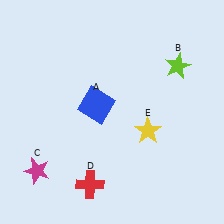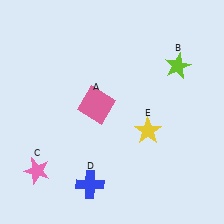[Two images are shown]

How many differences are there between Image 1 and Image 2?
There are 3 differences between the two images.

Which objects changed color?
A changed from blue to pink. C changed from magenta to pink. D changed from red to blue.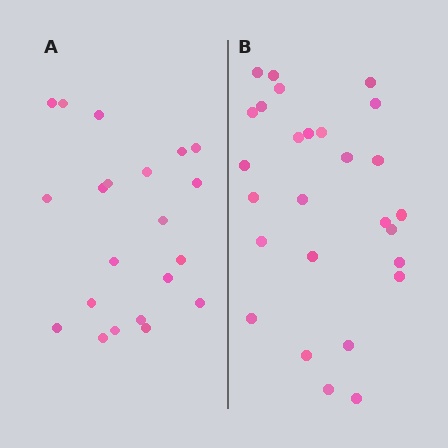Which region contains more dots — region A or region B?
Region B (the right region) has more dots.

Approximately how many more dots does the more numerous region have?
Region B has about 6 more dots than region A.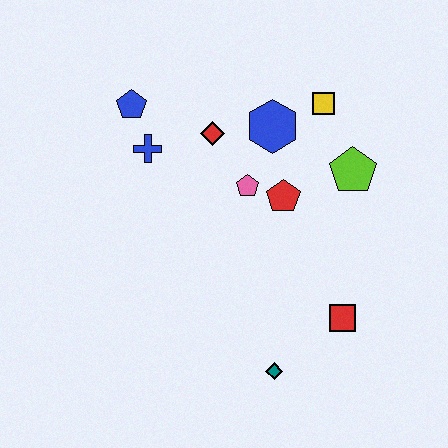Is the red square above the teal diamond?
Yes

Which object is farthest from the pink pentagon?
The teal diamond is farthest from the pink pentagon.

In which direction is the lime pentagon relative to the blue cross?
The lime pentagon is to the right of the blue cross.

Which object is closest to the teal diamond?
The red square is closest to the teal diamond.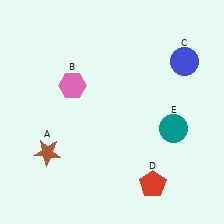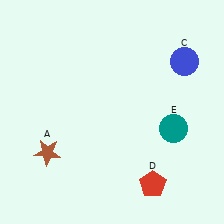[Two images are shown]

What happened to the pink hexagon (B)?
The pink hexagon (B) was removed in Image 2. It was in the top-left area of Image 1.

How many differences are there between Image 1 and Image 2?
There is 1 difference between the two images.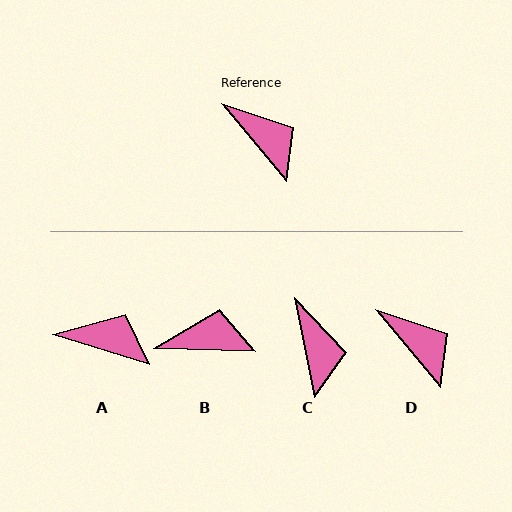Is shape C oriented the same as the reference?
No, it is off by about 28 degrees.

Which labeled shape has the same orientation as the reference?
D.